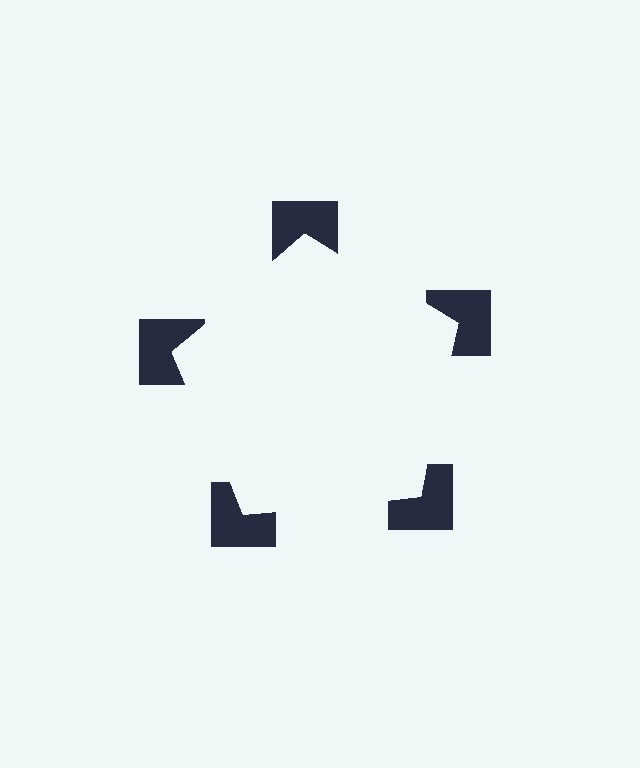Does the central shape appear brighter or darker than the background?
It typically appears slightly brighter than the background, even though no actual brightness change is drawn.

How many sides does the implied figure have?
5 sides.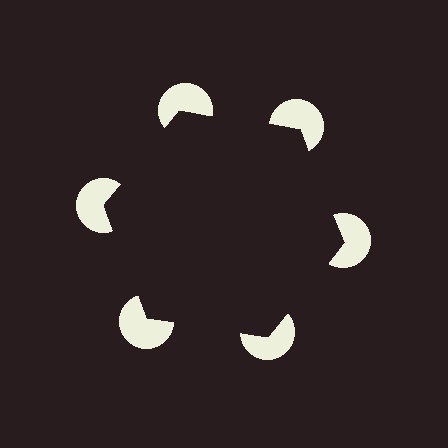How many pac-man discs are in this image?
There are 6 — one at each vertex of the illusory hexagon.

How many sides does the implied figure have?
6 sides.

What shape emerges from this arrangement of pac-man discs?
An illusory hexagon — its edges are inferred from the aligned wedge cuts in the pac-man discs, not physically drawn.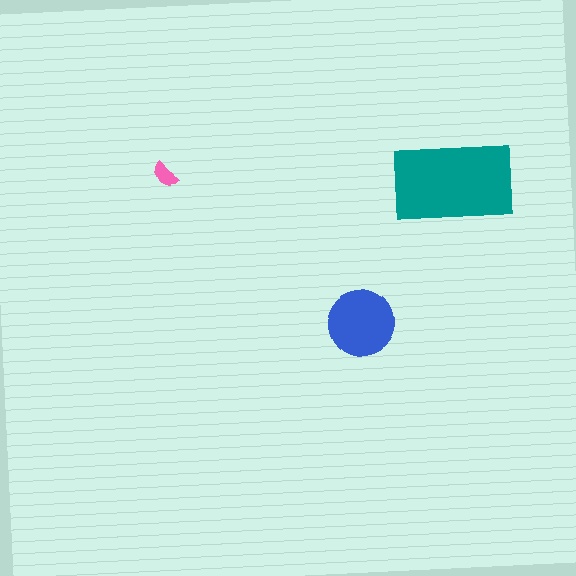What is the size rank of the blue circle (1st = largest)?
2nd.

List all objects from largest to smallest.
The teal rectangle, the blue circle, the pink semicircle.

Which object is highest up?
The pink semicircle is topmost.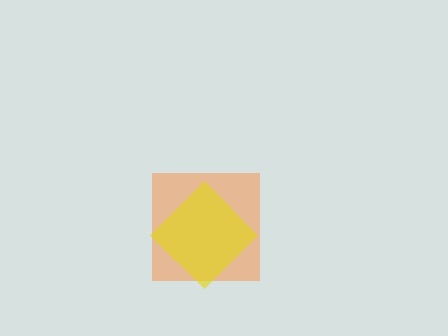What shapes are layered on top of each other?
The layered shapes are: an orange square, a yellow diamond.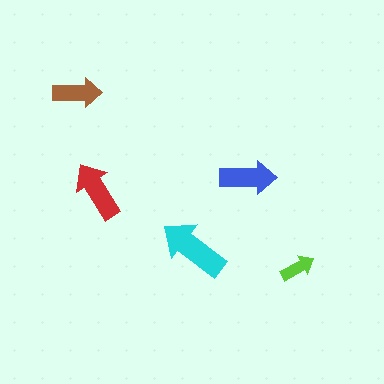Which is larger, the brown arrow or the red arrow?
The red one.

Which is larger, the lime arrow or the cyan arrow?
The cyan one.